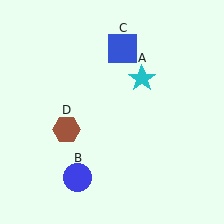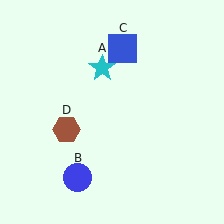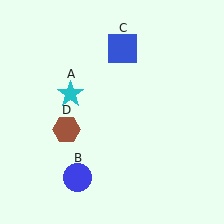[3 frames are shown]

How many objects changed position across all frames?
1 object changed position: cyan star (object A).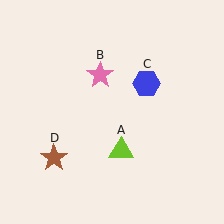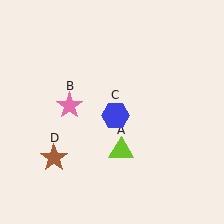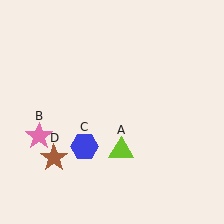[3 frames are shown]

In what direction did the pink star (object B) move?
The pink star (object B) moved down and to the left.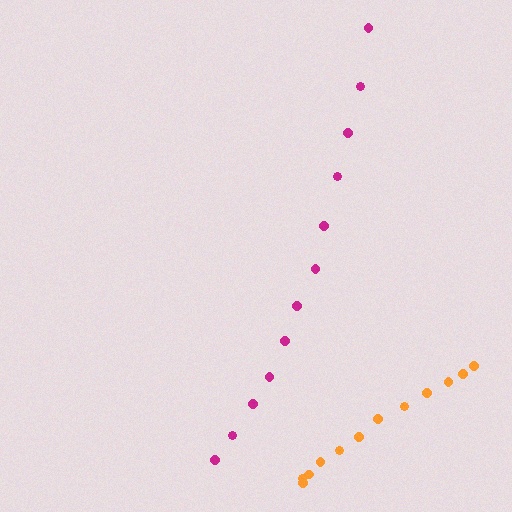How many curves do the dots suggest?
There are 2 distinct paths.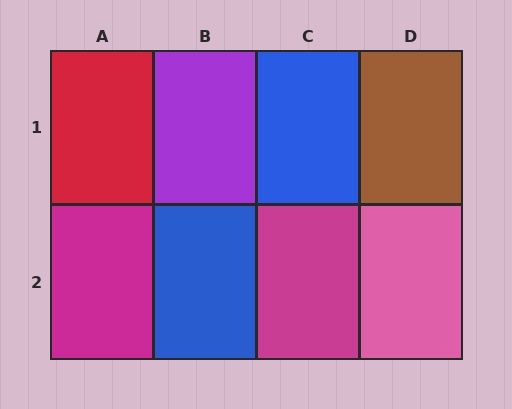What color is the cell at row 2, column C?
Magenta.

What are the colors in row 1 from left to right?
Red, purple, blue, brown.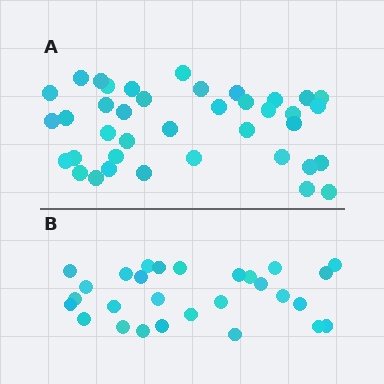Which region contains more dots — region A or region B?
Region A (the top region) has more dots.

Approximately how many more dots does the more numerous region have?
Region A has roughly 12 or so more dots than region B.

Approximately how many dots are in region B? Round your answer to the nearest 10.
About 30 dots. (The exact count is 28, which rounds to 30.)